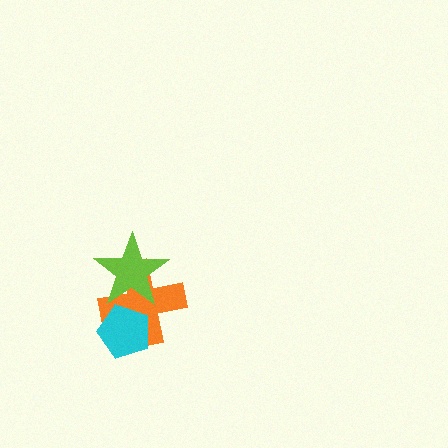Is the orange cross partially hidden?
Yes, it is partially covered by another shape.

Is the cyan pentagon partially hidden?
Yes, it is partially covered by another shape.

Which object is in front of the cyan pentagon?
The lime star is in front of the cyan pentagon.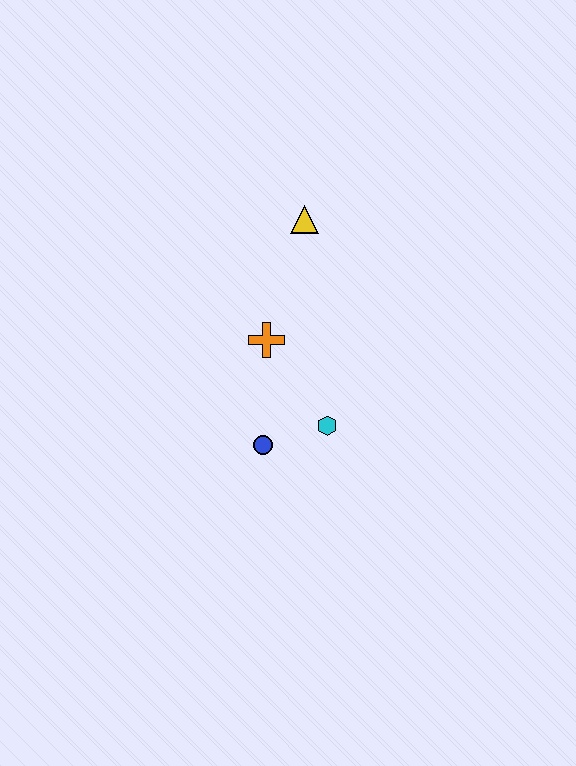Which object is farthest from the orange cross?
The yellow triangle is farthest from the orange cross.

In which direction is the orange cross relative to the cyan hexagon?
The orange cross is above the cyan hexagon.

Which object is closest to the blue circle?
The cyan hexagon is closest to the blue circle.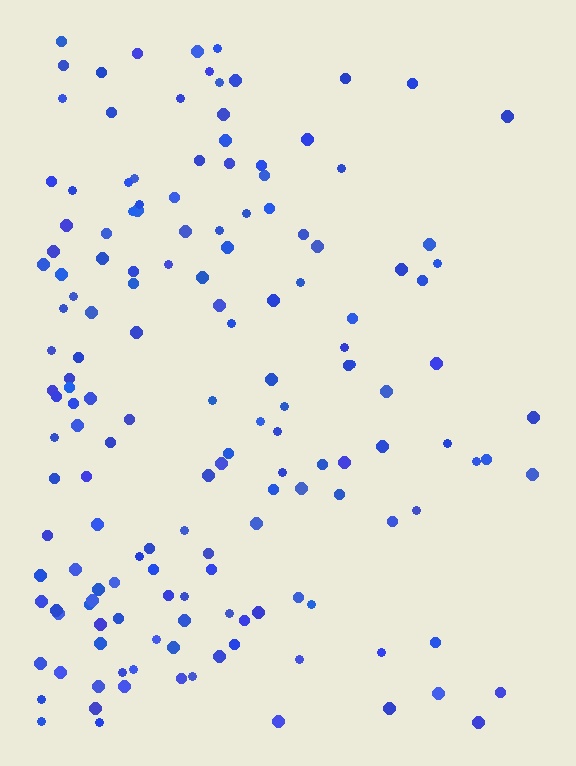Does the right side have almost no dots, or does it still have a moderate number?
Still a moderate number, just noticeably fewer than the left.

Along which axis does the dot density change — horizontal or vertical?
Horizontal.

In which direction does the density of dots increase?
From right to left, with the left side densest.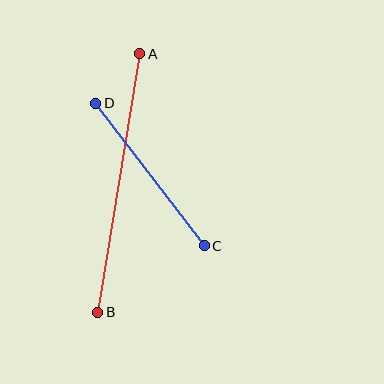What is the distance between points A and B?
The distance is approximately 262 pixels.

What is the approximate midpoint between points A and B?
The midpoint is at approximately (119, 183) pixels.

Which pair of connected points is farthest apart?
Points A and B are farthest apart.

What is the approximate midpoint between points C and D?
The midpoint is at approximately (150, 174) pixels.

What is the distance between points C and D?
The distance is approximately 179 pixels.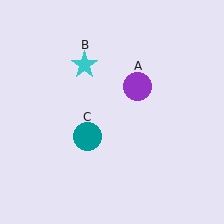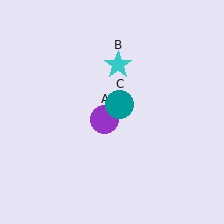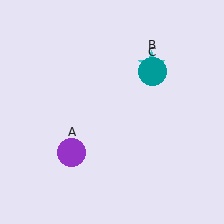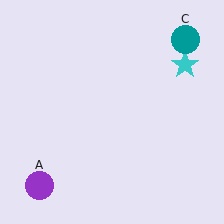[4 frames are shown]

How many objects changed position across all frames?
3 objects changed position: purple circle (object A), cyan star (object B), teal circle (object C).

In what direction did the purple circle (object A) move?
The purple circle (object A) moved down and to the left.